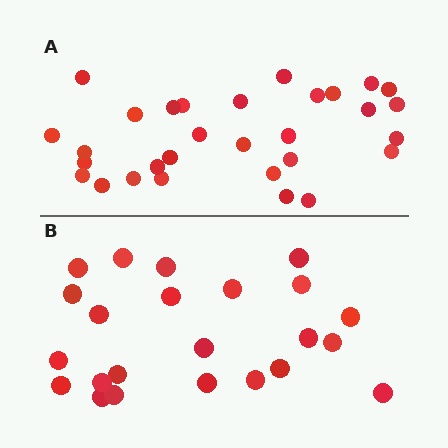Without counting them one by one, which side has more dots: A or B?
Region A (the top region) has more dots.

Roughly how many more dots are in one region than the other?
Region A has roughly 8 or so more dots than region B.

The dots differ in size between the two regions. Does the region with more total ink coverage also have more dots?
No. Region B has more total ink coverage because its dots are larger, but region A actually contains more individual dots. Total area can be misleading — the number of items is what matters here.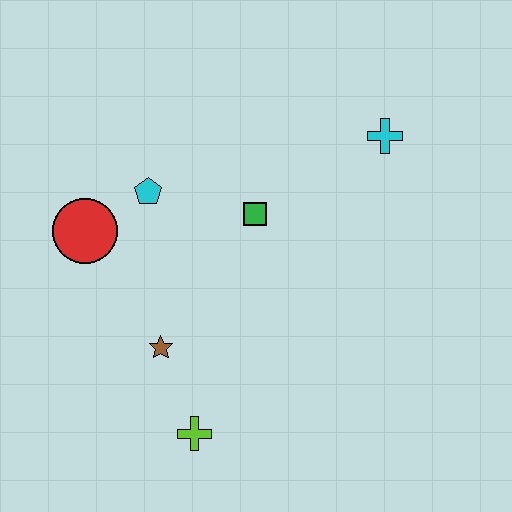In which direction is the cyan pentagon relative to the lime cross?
The cyan pentagon is above the lime cross.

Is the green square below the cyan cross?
Yes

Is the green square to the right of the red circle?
Yes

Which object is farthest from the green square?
The lime cross is farthest from the green square.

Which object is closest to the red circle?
The cyan pentagon is closest to the red circle.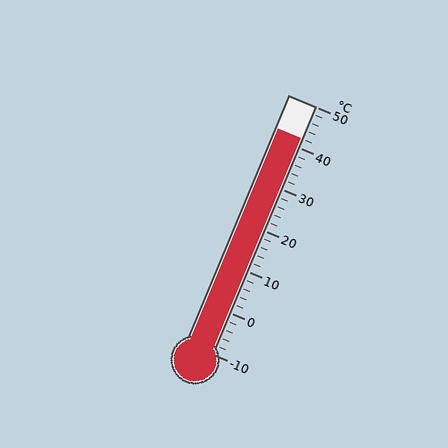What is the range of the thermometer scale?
The thermometer scale ranges from -10°C to 50°C.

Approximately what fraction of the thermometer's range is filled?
The thermometer is filled to approximately 85% of its range.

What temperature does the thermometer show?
The thermometer shows approximately 42°C.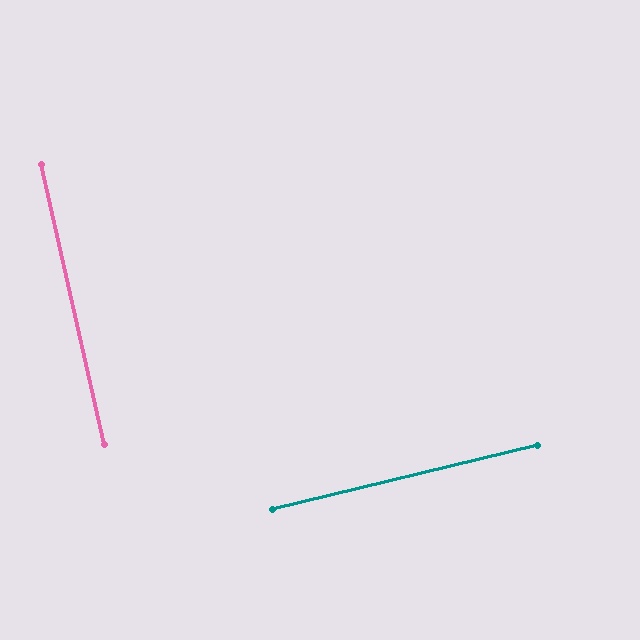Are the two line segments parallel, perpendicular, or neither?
Perpendicular — they meet at approximately 89°.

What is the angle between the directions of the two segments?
Approximately 89 degrees.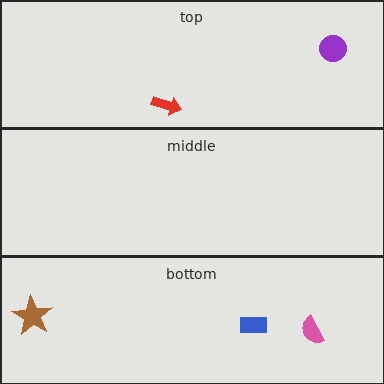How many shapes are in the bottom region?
3.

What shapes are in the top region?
The purple circle, the red arrow.